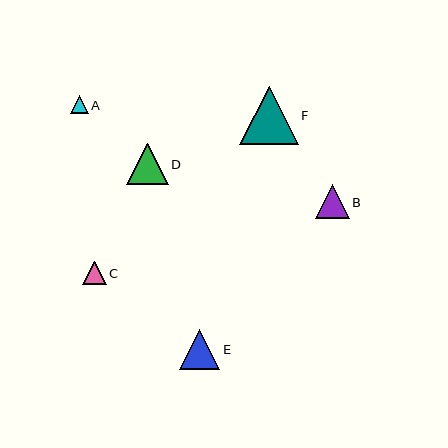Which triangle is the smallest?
Triangle A is the smallest with a size of approximately 18 pixels.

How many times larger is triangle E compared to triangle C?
Triangle E is approximately 1.7 times the size of triangle C.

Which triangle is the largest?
Triangle F is the largest with a size of approximately 59 pixels.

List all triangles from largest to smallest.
From largest to smallest: F, D, E, B, C, A.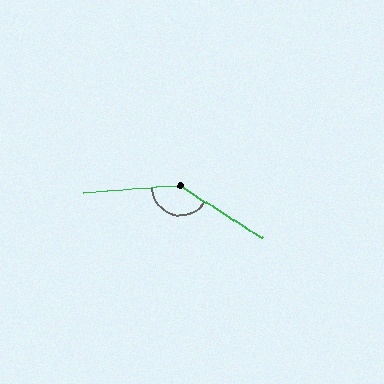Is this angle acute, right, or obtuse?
It is obtuse.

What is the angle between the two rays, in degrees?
Approximately 143 degrees.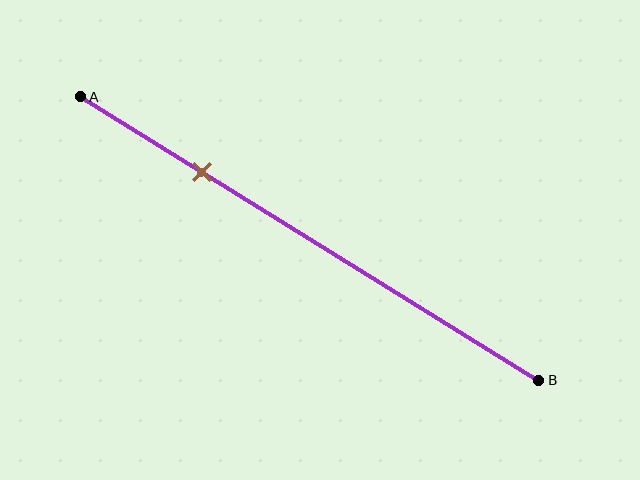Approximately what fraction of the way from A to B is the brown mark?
The brown mark is approximately 25% of the way from A to B.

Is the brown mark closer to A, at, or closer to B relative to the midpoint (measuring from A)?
The brown mark is closer to point A than the midpoint of segment AB.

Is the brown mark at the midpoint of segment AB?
No, the mark is at about 25% from A, not at the 50% midpoint.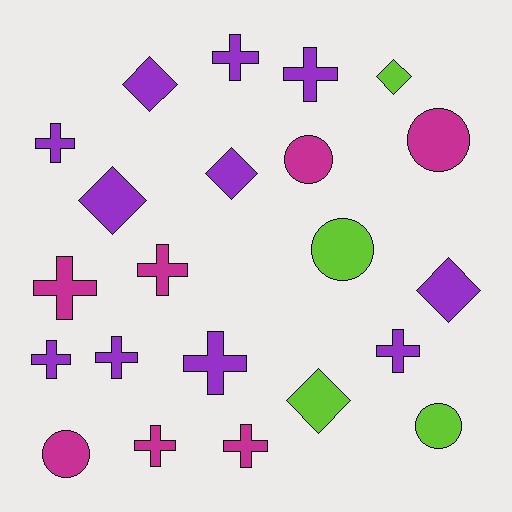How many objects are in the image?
There are 22 objects.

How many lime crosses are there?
There are no lime crosses.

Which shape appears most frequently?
Cross, with 11 objects.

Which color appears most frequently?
Purple, with 11 objects.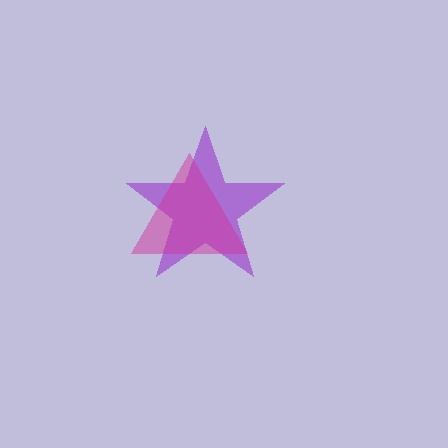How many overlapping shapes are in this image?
There are 2 overlapping shapes in the image.